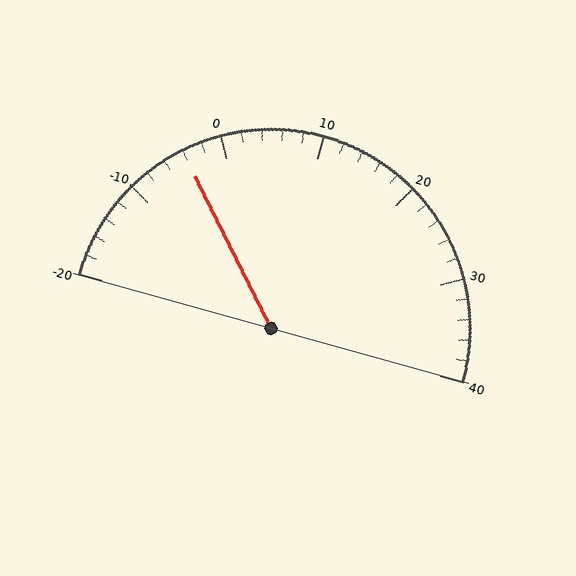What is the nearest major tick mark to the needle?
The nearest major tick mark is 0.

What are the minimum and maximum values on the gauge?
The gauge ranges from -20 to 40.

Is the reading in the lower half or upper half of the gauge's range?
The reading is in the lower half of the range (-20 to 40).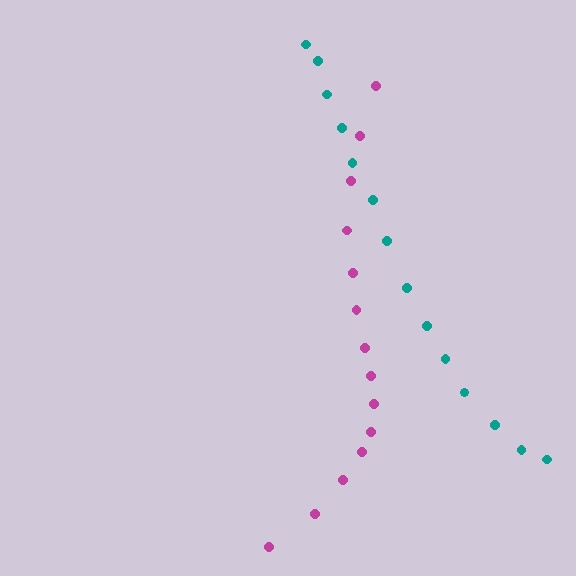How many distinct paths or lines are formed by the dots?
There are 2 distinct paths.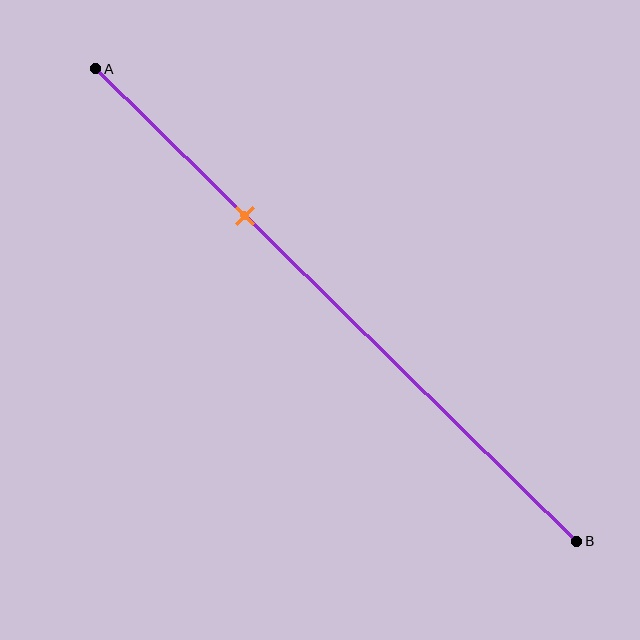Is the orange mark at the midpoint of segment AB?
No, the mark is at about 30% from A, not at the 50% midpoint.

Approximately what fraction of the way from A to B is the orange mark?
The orange mark is approximately 30% of the way from A to B.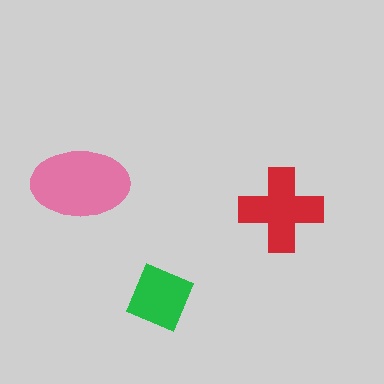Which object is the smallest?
The green diamond.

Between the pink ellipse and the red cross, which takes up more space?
The pink ellipse.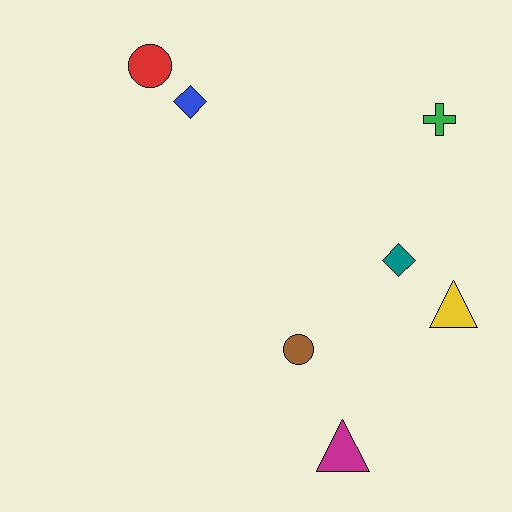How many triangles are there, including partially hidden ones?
There are 2 triangles.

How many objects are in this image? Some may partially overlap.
There are 7 objects.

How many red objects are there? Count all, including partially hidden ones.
There is 1 red object.